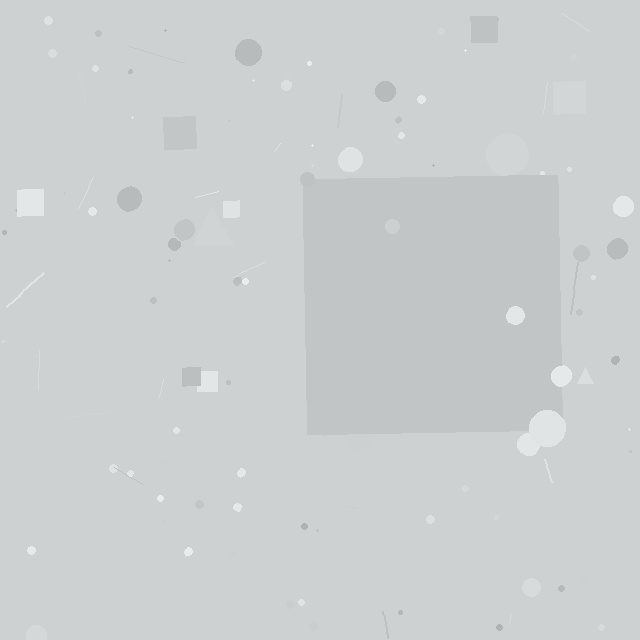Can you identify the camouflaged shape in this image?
The camouflaged shape is a square.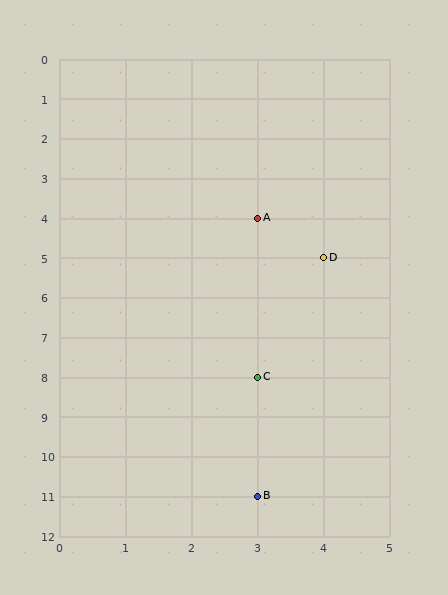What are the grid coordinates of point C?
Point C is at grid coordinates (3, 8).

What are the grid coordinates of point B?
Point B is at grid coordinates (3, 11).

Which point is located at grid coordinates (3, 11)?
Point B is at (3, 11).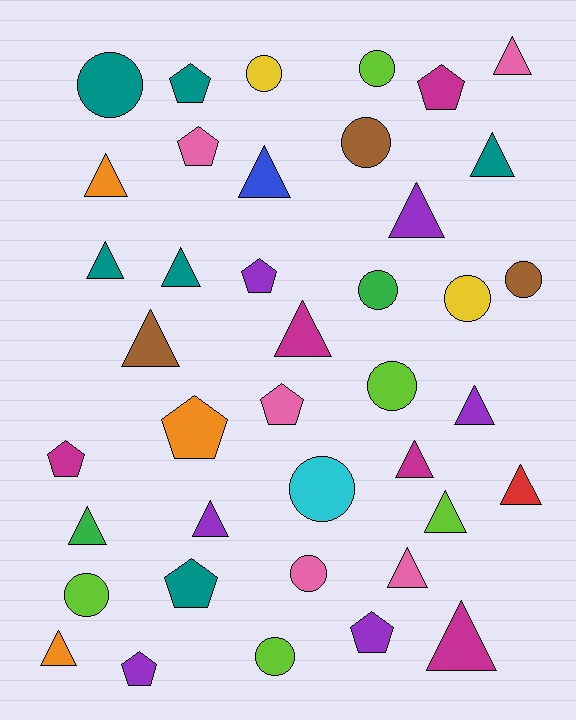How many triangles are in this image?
There are 18 triangles.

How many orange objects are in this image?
There are 3 orange objects.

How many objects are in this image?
There are 40 objects.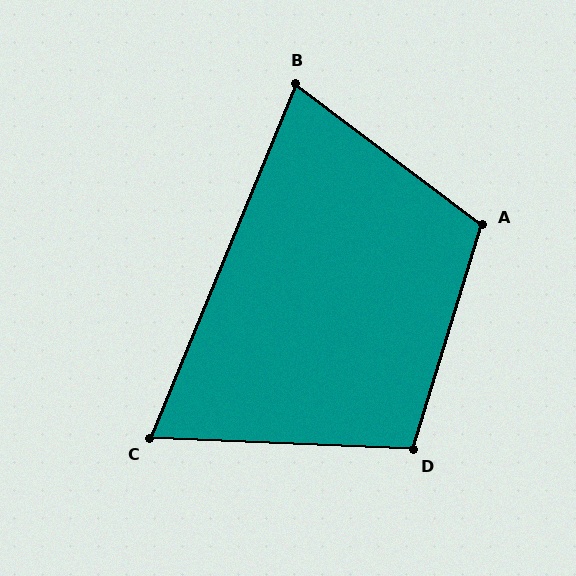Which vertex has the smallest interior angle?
C, at approximately 70 degrees.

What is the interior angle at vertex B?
Approximately 75 degrees (acute).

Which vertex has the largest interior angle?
A, at approximately 110 degrees.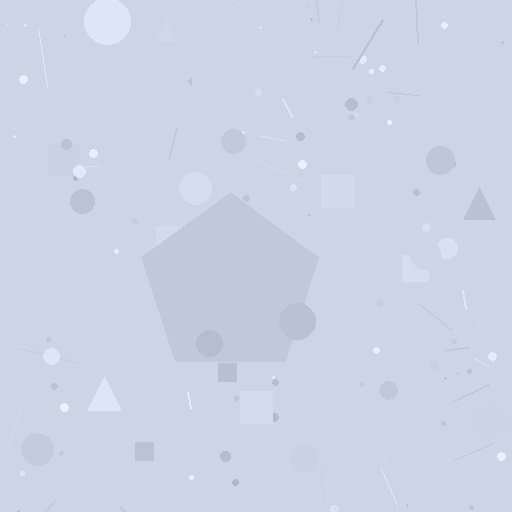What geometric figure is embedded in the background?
A pentagon is embedded in the background.